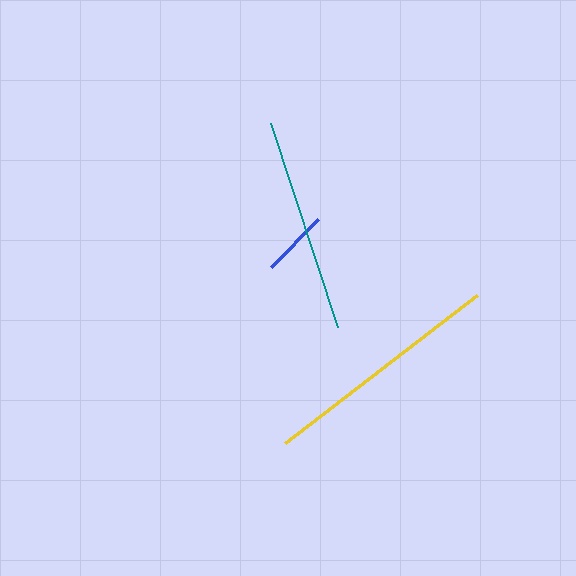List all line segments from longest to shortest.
From longest to shortest: yellow, teal, blue.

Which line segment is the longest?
The yellow line is the longest at approximately 243 pixels.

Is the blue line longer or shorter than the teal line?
The teal line is longer than the blue line.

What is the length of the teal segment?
The teal segment is approximately 215 pixels long.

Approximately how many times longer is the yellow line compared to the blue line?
The yellow line is approximately 3.6 times the length of the blue line.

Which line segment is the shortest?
The blue line is the shortest at approximately 67 pixels.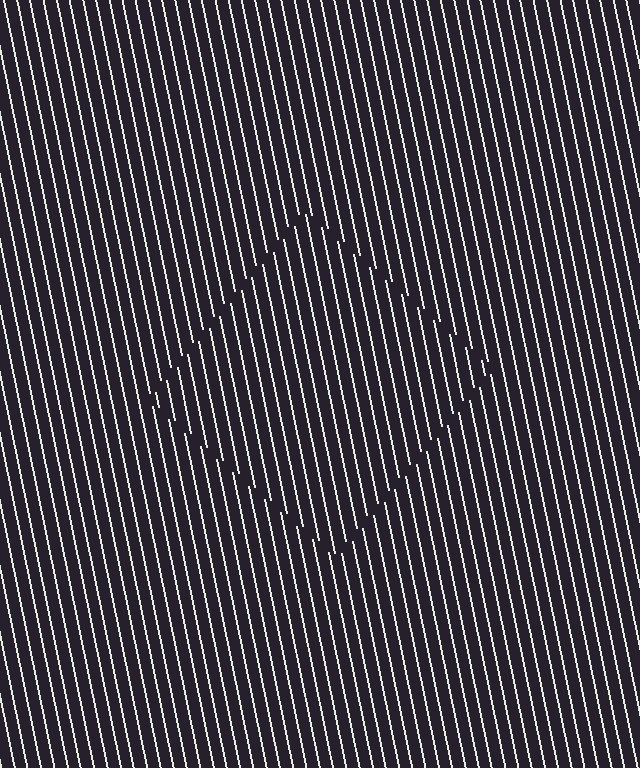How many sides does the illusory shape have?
4 sides — the line-ends trace a square.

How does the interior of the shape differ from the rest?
The interior of the shape contains the same grating, shifted by half a period — the contour is defined by the phase discontinuity where line-ends from the inner and outer gratings abut.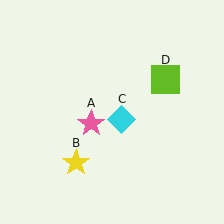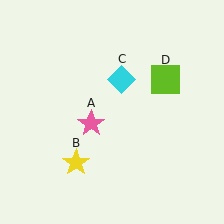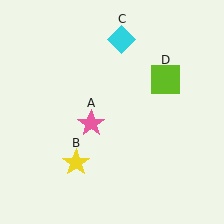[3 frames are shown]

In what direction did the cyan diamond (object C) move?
The cyan diamond (object C) moved up.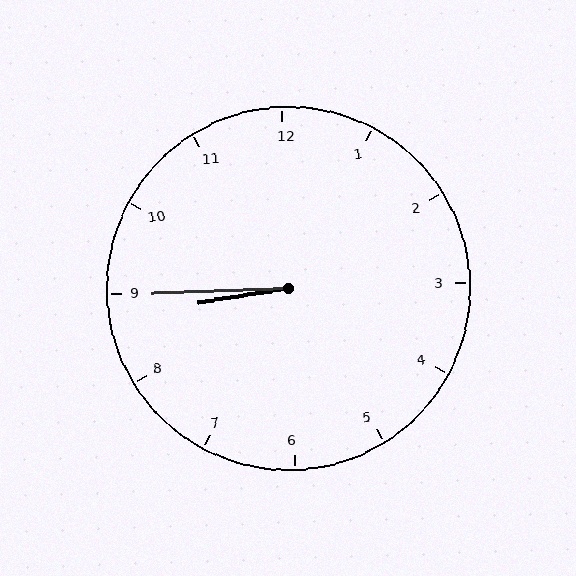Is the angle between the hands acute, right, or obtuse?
It is acute.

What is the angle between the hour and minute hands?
Approximately 8 degrees.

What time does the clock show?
8:45.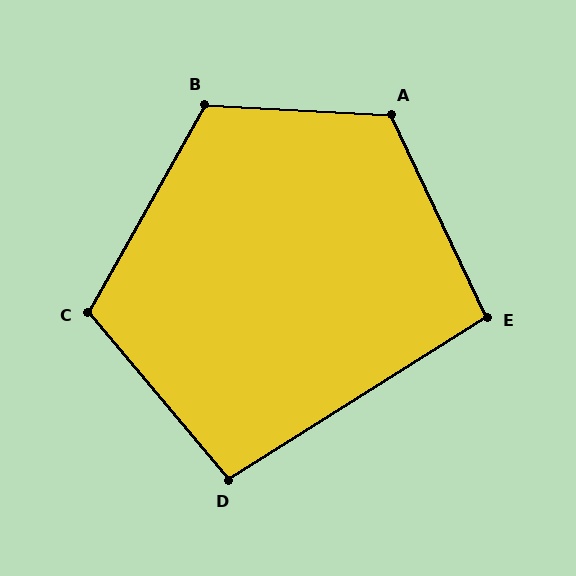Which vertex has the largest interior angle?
A, at approximately 119 degrees.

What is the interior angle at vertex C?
Approximately 111 degrees (obtuse).